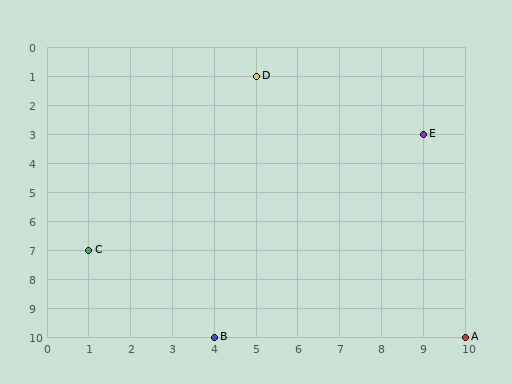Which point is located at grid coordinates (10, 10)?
Point A is at (10, 10).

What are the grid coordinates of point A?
Point A is at grid coordinates (10, 10).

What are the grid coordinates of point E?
Point E is at grid coordinates (9, 3).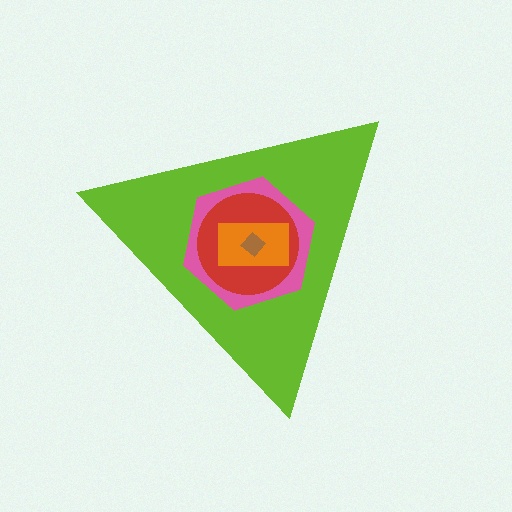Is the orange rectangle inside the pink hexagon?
Yes.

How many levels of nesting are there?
5.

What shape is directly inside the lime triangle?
The pink hexagon.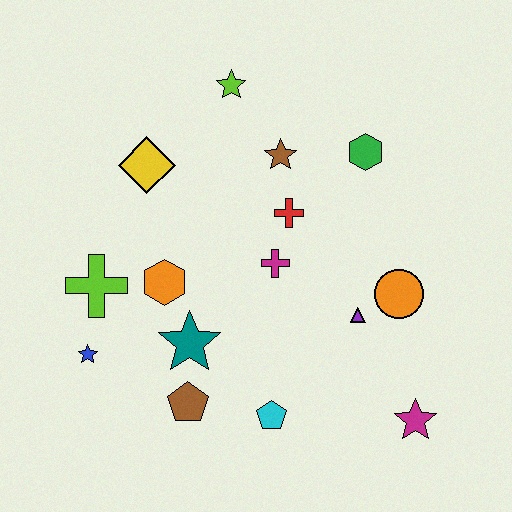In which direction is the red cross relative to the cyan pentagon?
The red cross is above the cyan pentagon.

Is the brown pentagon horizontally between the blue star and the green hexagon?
Yes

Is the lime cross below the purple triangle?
No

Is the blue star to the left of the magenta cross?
Yes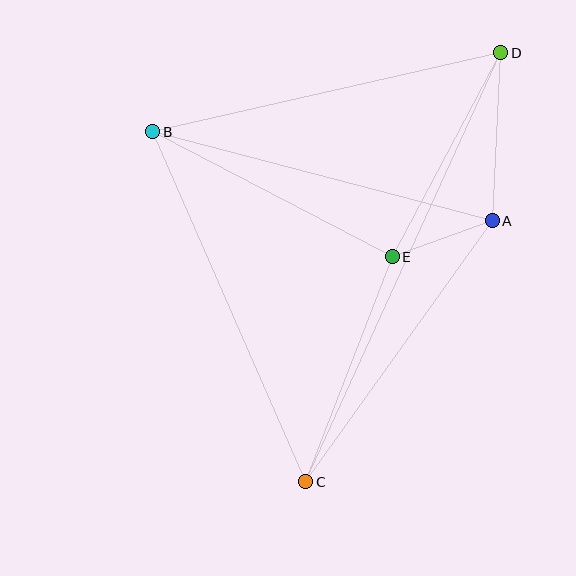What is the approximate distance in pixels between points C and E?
The distance between C and E is approximately 241 pixels.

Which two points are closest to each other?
Points A and E are closest to each other.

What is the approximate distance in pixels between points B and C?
The distance between B and C is approximately 382 pixels.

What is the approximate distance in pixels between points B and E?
The distance between B and E is approximately 270 pixels.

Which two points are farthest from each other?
Points C and D are farthest from each other.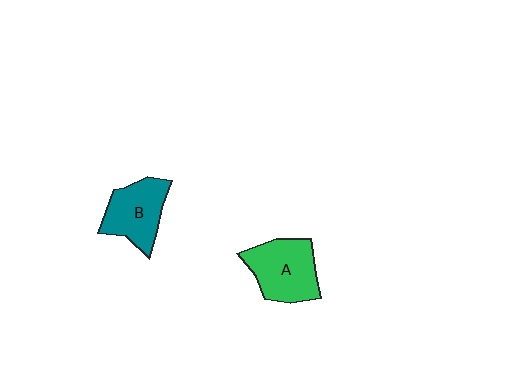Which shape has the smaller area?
Shape B (teal).